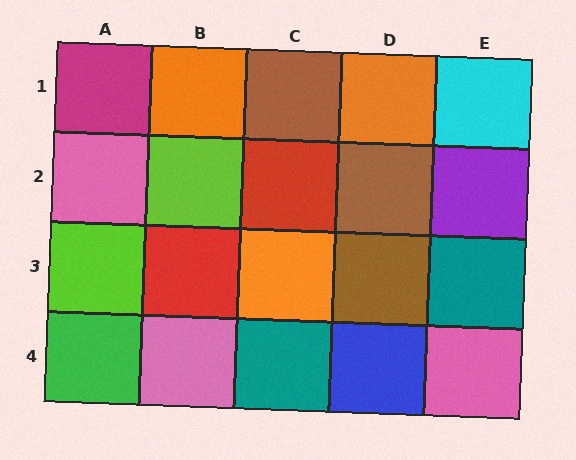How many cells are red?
2 cells are red.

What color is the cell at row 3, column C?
Orange.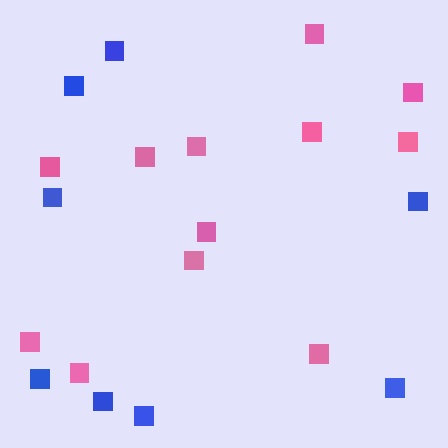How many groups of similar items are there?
There are 2 groups: one group of pink squares (12) and one group of blue squares (8).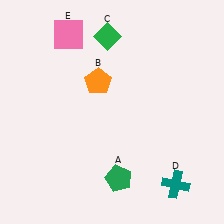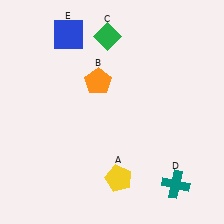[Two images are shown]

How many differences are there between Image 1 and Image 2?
There are 2 differences between the two images.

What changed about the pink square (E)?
In Image 1, E is pink. In Image 2, it changed to blue.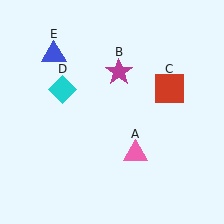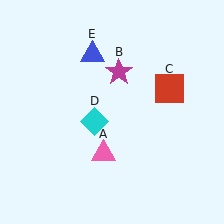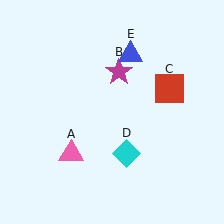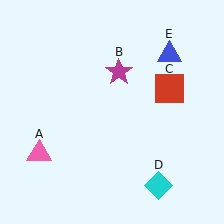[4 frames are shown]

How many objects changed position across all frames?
3 objects changed position: pink triangle (object A), cyan diamond (object D), blue triangle (object E).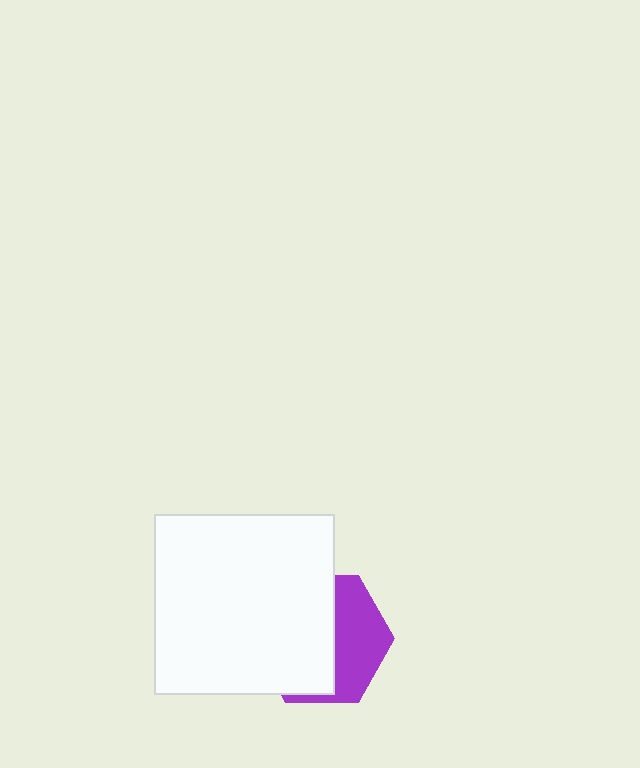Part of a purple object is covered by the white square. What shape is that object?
It is a hexagon.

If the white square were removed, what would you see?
You would see the complete purple hexagon.